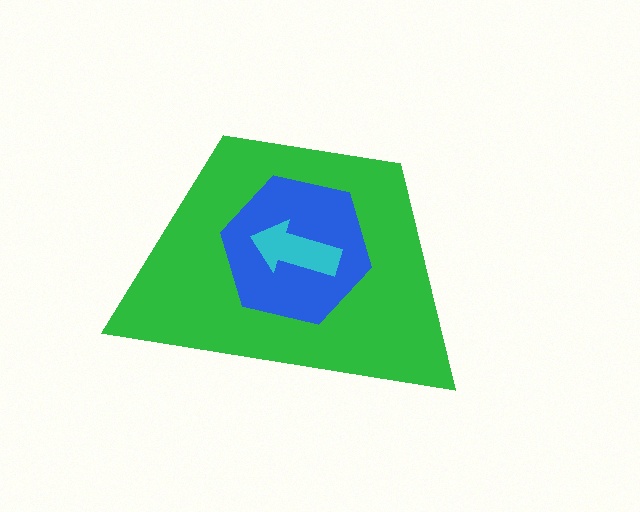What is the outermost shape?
The green trapezoid.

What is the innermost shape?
The cyan arrow.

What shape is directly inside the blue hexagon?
The cyan arrow.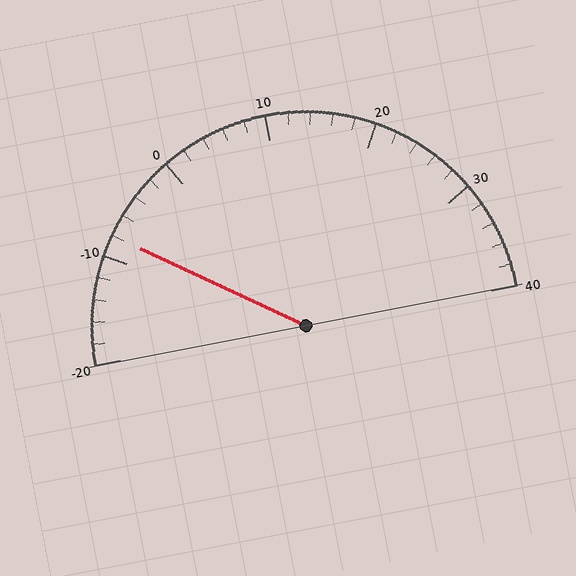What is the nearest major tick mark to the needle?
The nearest major tick mark is -10.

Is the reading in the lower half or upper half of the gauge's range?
The reading is in the lower half of the range (-20 to 40).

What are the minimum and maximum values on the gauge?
The gauge ranges from -20 to 40.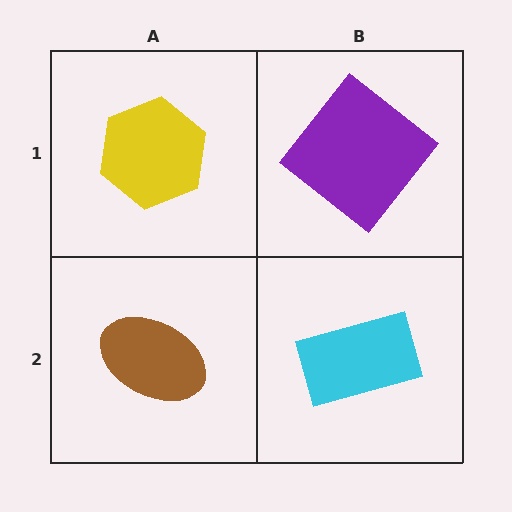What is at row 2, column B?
A cyan rectangle.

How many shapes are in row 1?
2 shapes.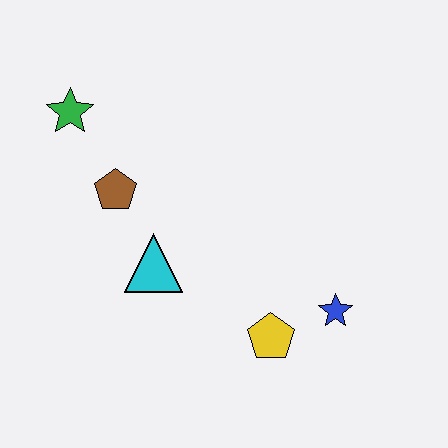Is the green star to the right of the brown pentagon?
No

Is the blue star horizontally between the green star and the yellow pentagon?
No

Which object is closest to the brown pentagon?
The cyan triangle is closest to the brown pentagon.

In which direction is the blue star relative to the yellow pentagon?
The blue star is to the right of the yellow pentagon.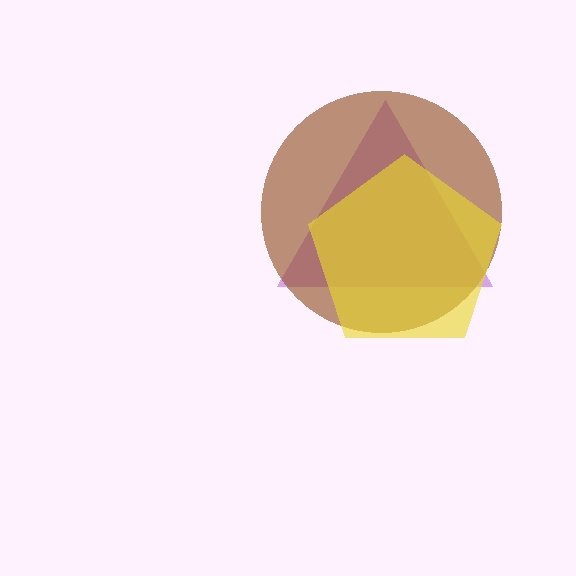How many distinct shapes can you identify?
There are 3 distinct shapes: a purple triangle, a brown circle, a yellow pentagon.